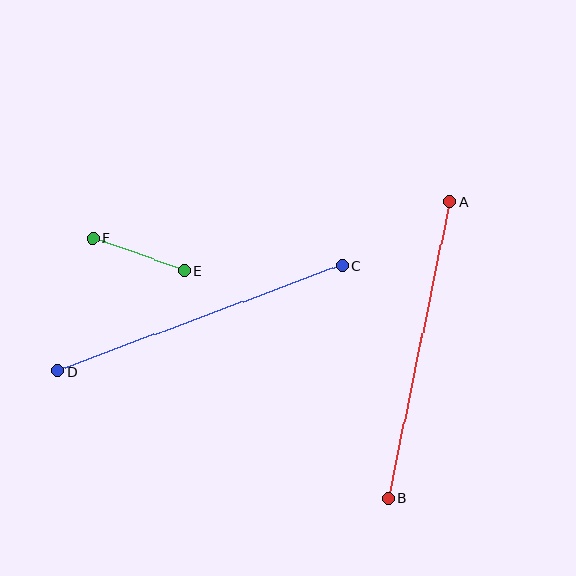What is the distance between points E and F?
The distance is approximately 98 pixels.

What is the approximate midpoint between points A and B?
The midpoint is at approximately (419, 350) pixels.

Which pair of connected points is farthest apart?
Points C and D are farthest apart.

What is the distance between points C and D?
The distance is approximately 304 pixels.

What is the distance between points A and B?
The distance is approximately 303 pixels.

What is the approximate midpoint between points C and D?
The midpoint is at approximately (200, 318) pixels.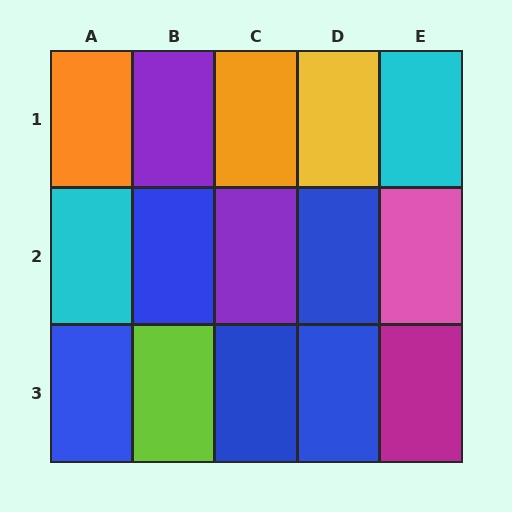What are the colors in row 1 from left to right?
Orange, purple, orange, yellow, cyan.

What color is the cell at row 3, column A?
Blue.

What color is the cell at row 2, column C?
Purple.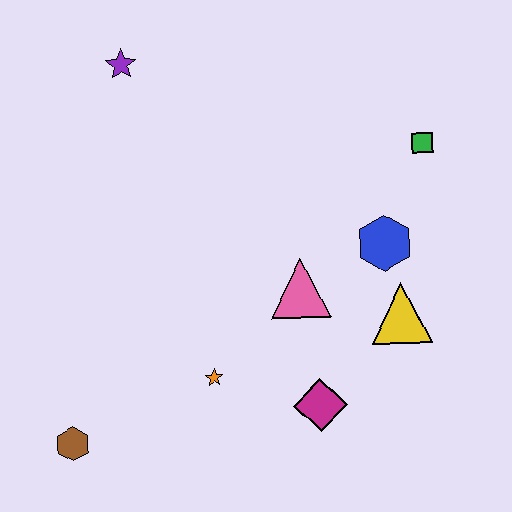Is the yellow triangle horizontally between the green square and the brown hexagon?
Yes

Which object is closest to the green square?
The blue hexagon is closest to the green square.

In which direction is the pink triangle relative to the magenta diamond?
The pink triangle is above the magenta diamond.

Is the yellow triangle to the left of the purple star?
No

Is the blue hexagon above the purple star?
No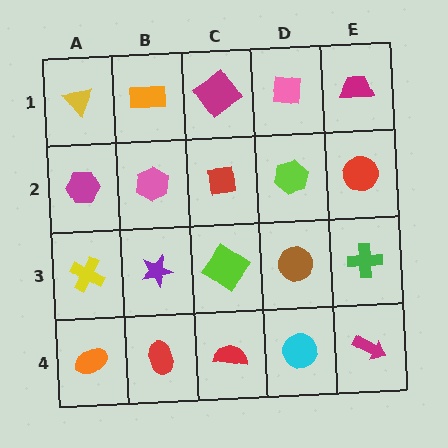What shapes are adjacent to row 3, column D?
A lime hexagon (row 2, column D), a cyan circle (row 4, column D), a lime diamond (row 3, column C), a green cross (row 3, column E).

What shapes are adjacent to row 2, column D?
A pink square (row 1, column D), a brown circle (row 3, column D), a red square (row 2, column C), a red circle (row 2, column E).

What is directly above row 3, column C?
A red square.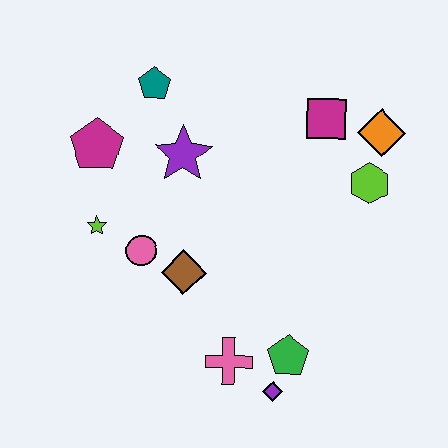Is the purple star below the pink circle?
No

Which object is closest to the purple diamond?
The green pentagon is closest to the purple diamond.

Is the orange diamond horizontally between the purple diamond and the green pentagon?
No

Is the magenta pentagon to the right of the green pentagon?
No